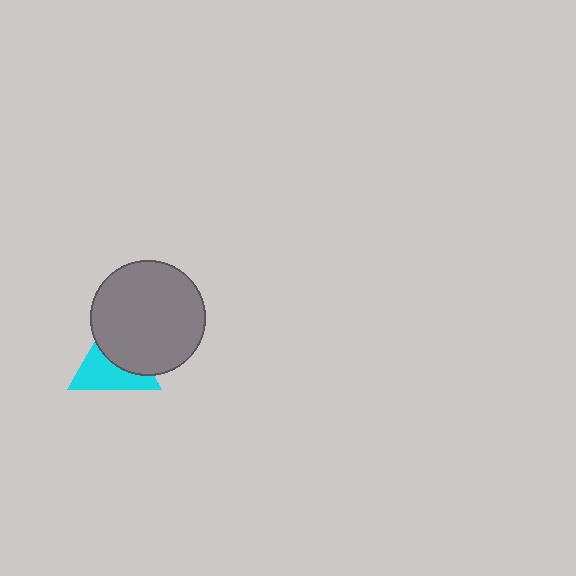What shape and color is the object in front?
The object in front is a gray circle.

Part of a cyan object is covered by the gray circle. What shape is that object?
It is a triangle.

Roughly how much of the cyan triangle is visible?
About half of it is visible (roughly 52%).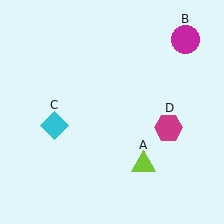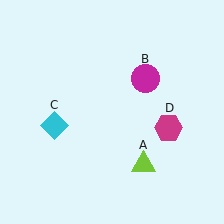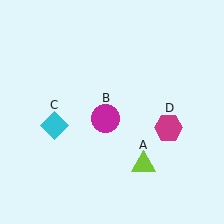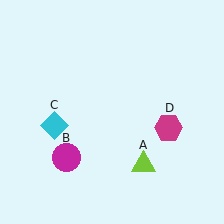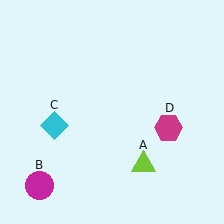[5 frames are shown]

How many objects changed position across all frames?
1 object changed position: magenta circle (object B).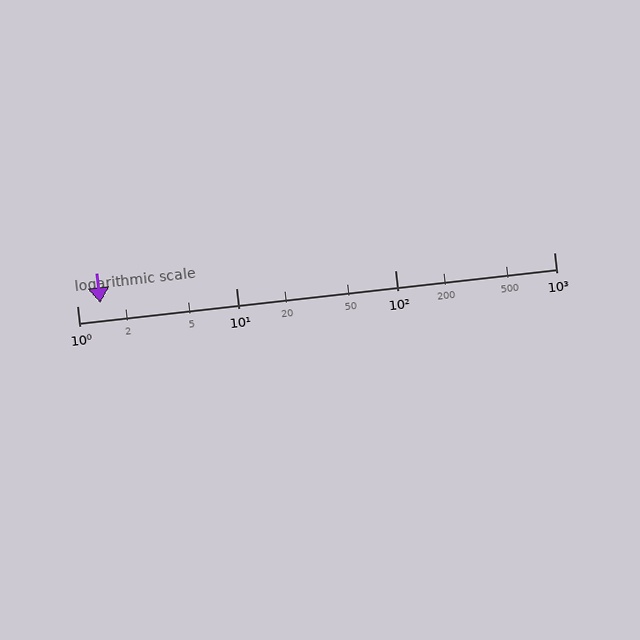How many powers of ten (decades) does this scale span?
The scale spans 3 decades, from 1 to 1000.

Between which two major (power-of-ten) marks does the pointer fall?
The pointer is between 1 and 10.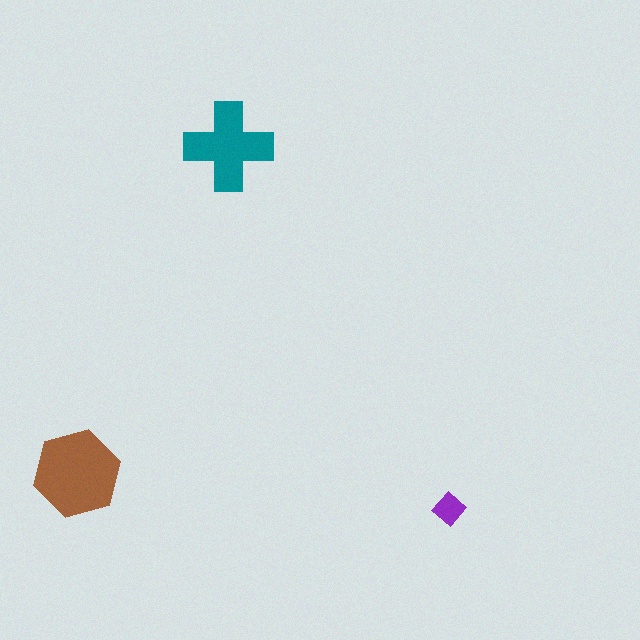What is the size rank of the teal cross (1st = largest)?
2nd.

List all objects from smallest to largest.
The purple diamond, the teal cross, the brown hexagon.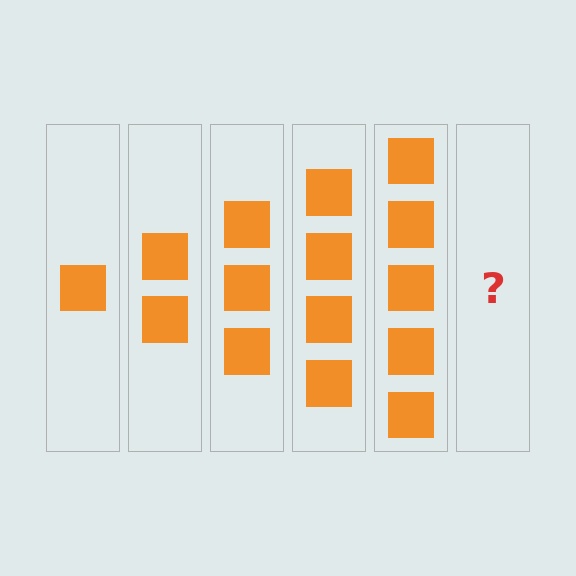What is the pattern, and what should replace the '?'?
The pattern is that each step adds one more square. The '?' should be 6 squares.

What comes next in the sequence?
The next element should be 6 squares.